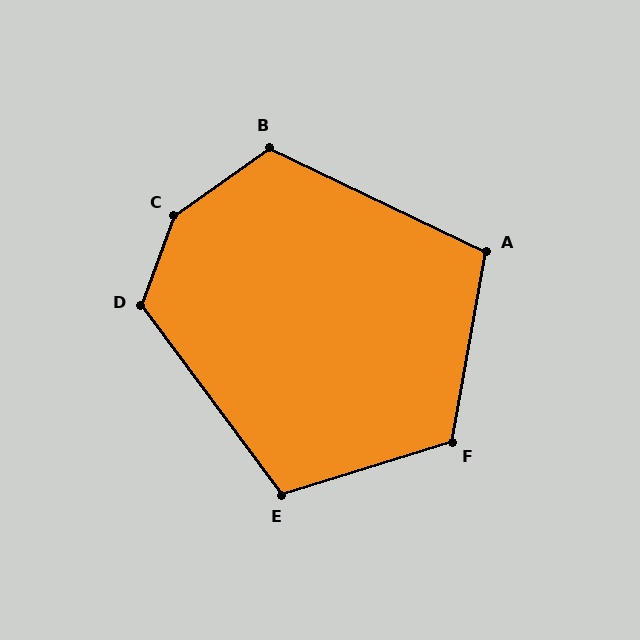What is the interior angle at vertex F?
Approximately 118 degrees (obtuse).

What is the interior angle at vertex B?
Approximately 119 degrees (obtuse).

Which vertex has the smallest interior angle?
A, at approximately 105 degrees.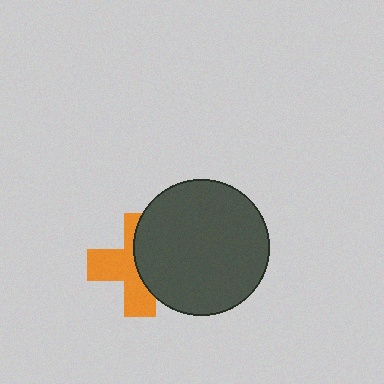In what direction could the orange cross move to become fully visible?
The orange cross could move left. That would shift it out from behind the dark gray circle entirely.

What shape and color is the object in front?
The object in front is a dark gray circle.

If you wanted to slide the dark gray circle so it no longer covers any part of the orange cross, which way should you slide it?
Slide it right — that is the most direct way to separate the two shapes.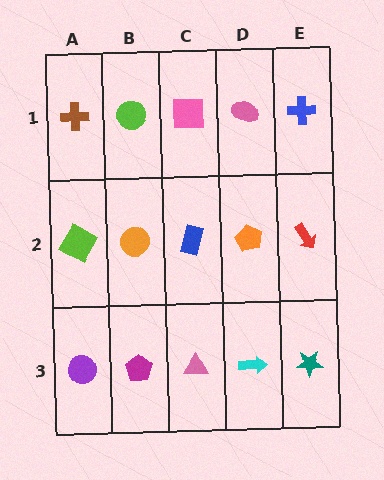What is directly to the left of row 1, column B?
A brown cross.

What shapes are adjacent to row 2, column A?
A brown cross (row 1, column A), a purple circle (row 3, column A), an orange circle (row 2, column B).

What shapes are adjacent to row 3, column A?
A lime diamond (row 2, column A), a magenta pentagon (row 3, column B).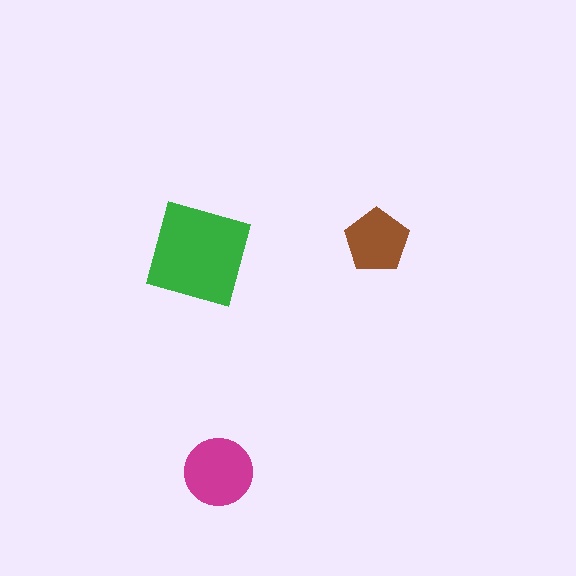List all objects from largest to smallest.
The green square, the magenta circle, the brown pentagon.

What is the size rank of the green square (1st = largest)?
1st.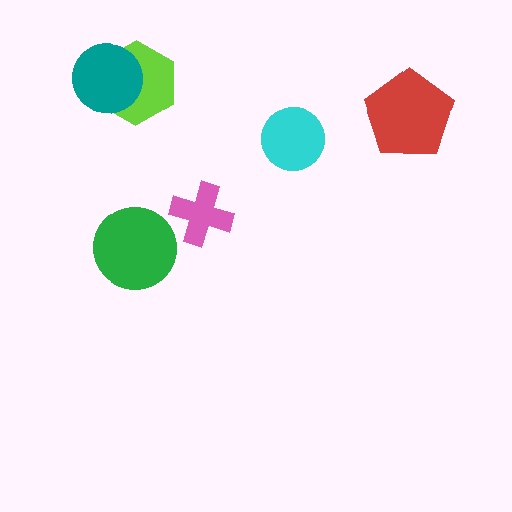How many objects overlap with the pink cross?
0 objects overlap with the pink cross.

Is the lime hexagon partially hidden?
Yes, it is partially covered by another shape.